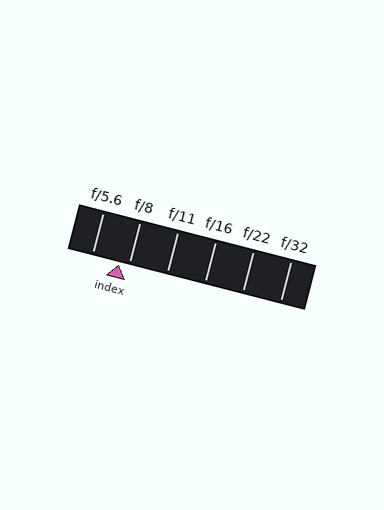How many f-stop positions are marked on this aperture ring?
There are 6 f-stop positions marked.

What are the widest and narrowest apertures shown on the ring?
The widest aperture shown is f/5.6 and the narrowest is f/32.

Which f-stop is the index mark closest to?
The index mark is closest to f/8.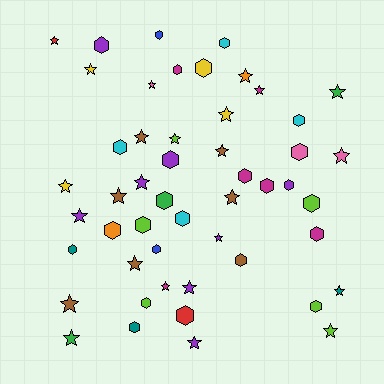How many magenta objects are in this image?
There are 6 magenta objects.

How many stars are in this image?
There are 25 stars.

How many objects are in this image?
There are 50 objects.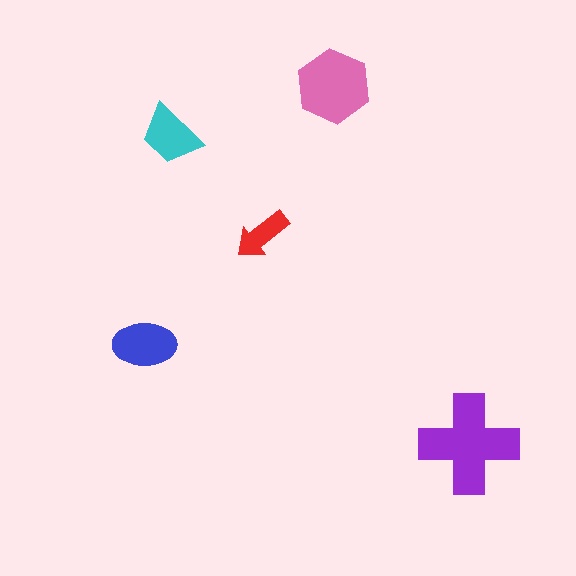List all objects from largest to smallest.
The purple cross, the pink hexagon, the blue ellipse, the cyan trapezoid, the red arrow.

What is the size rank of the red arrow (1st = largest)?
5th.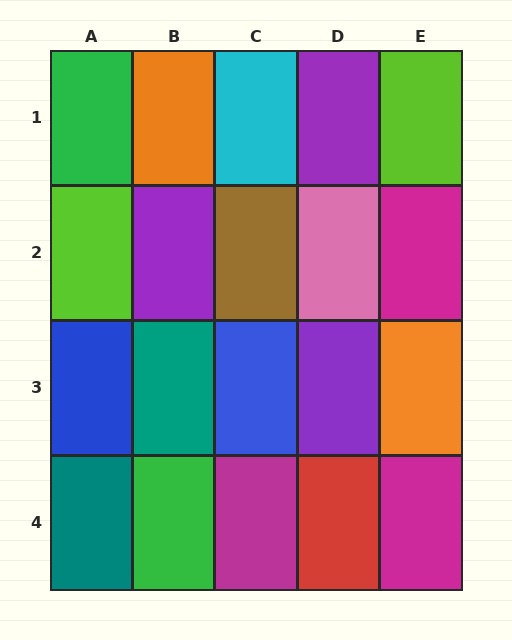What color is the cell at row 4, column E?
Magenta.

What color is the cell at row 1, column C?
Cyan.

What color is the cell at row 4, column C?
Magenta.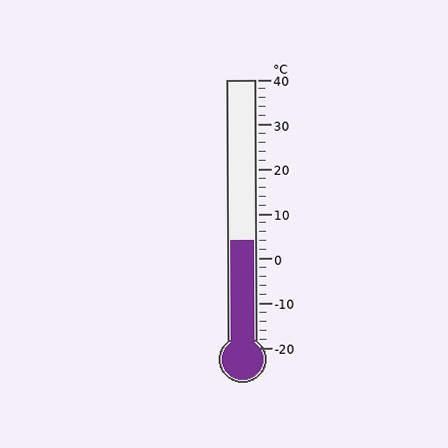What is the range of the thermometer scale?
The thermometer scale ranges from -20°C to 40°C.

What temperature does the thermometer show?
The thermometer shows approximately 4°C.